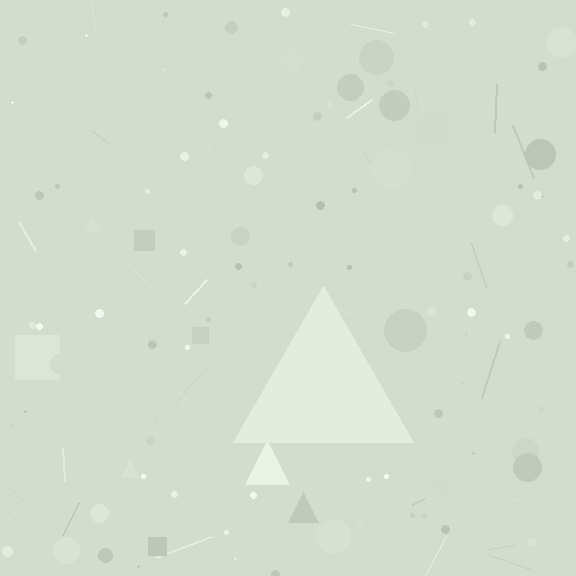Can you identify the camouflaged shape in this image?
The camouflaged shape is a triangle.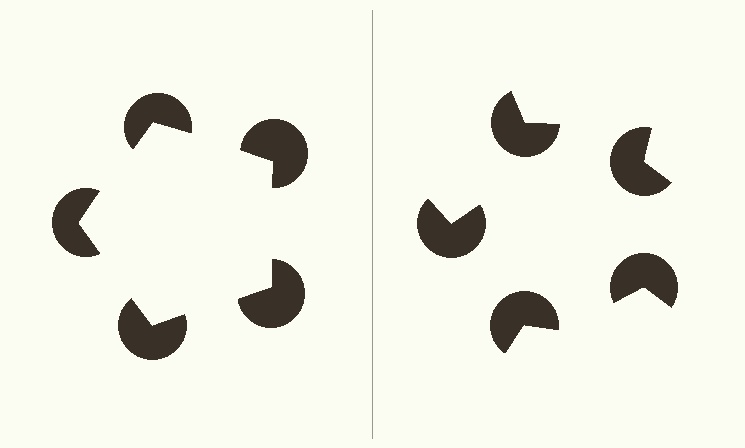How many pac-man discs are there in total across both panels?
10 — 5 on each side.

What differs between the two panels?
The pac-man discs are positioned identically on both sides; only the wedge orientations differ. On the left they align to a pentagon; on the right they are misaligned.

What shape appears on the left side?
An illusory pentagon.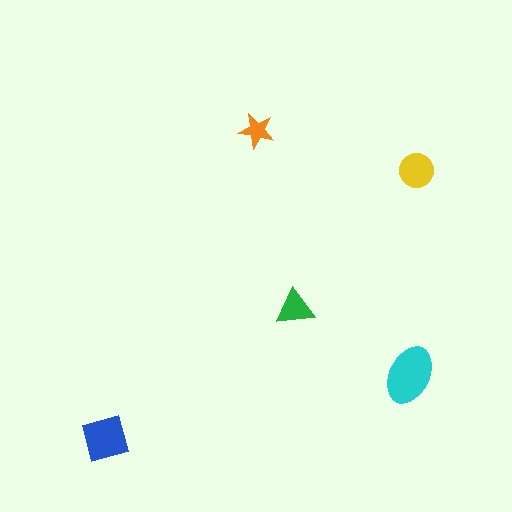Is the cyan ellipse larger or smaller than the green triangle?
Larger.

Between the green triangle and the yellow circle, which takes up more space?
The yellow circle.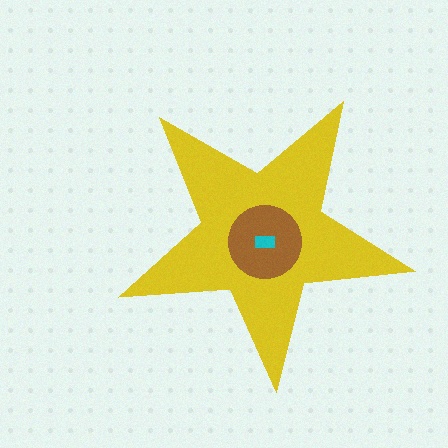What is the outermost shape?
The yellow star.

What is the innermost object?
The cyan rectangle.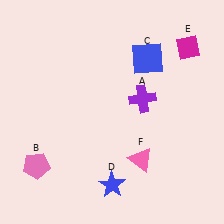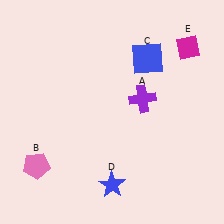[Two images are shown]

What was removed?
The pink triangle (F) was removed in Image 2.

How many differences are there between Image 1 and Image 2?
There is 1 difference between the two images.